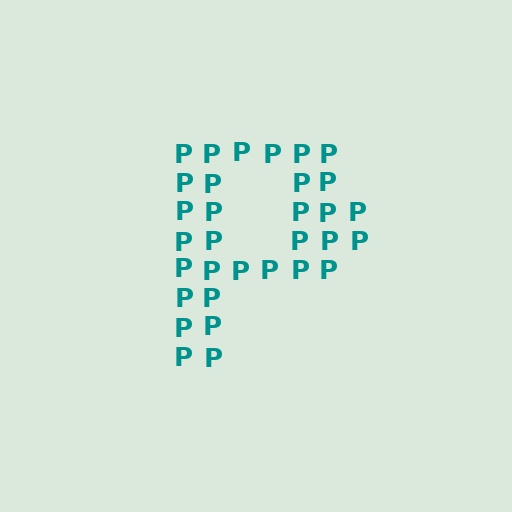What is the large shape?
The large shape is the letter P.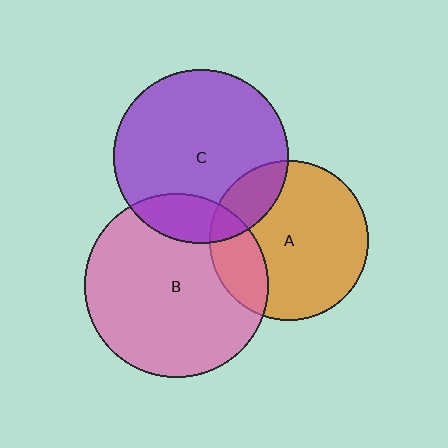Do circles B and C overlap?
Yes.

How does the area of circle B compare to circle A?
Approximately 1.3 times.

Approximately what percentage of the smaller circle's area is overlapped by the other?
Approximately 15%.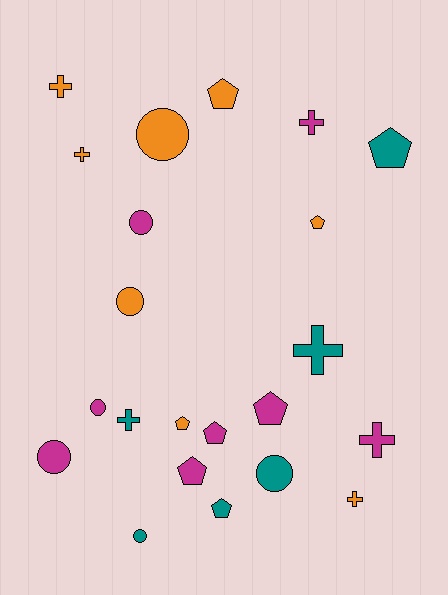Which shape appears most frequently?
Pentagon, with 8 objects.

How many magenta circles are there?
There are 3 magenta circles.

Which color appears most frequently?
Magenta, with 8 objects.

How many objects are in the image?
There are 22 objects.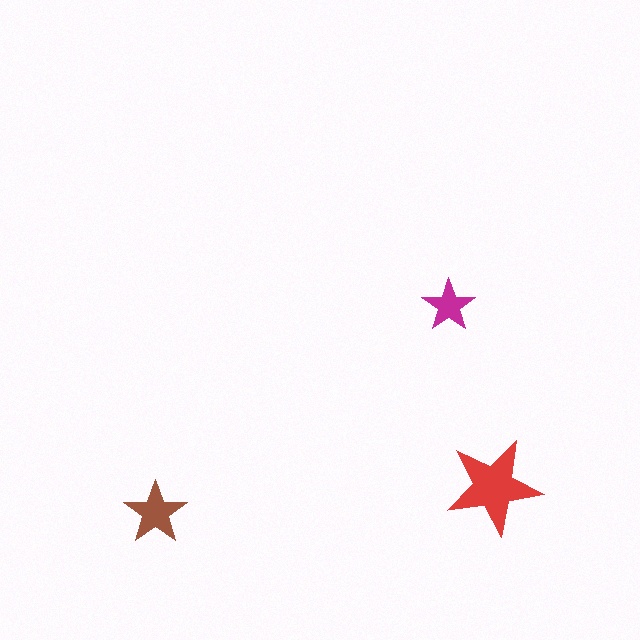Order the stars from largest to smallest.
the red one, the brown one, the magenta one.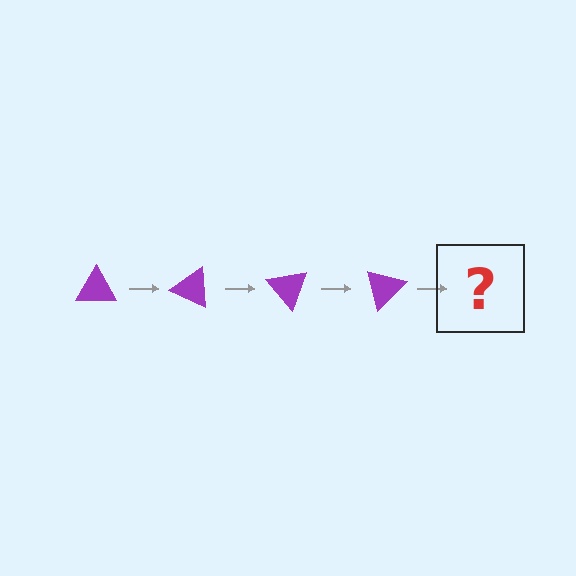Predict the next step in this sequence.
The next step is a purple triangle rotated 100 degrees.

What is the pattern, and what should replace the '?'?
The pattern is that the triangle rotates 25 degrees each step. The '?' should be a purple triangle rotated 100 degrees.